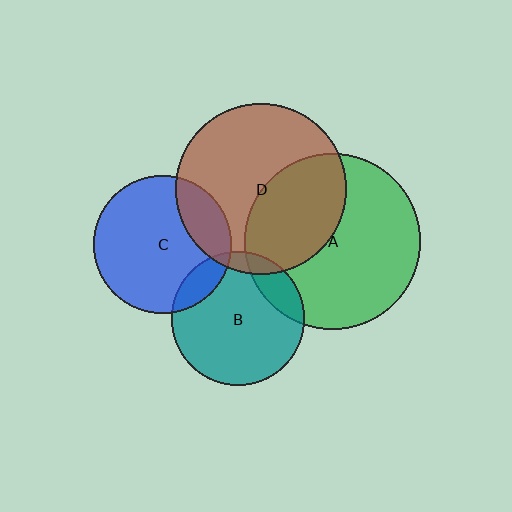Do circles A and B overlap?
Yes.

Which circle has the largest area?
Circle A (green).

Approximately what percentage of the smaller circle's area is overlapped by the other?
Approximately 15%.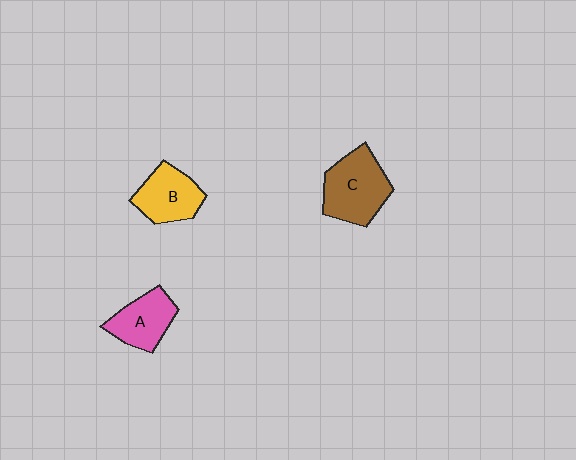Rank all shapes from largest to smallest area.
From largest to smallest: C (brown), B (yellow), A (pink).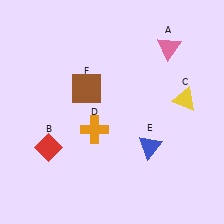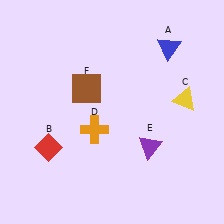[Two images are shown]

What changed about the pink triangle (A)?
In Image 1, A is pink. In Image 2, it changed to blue.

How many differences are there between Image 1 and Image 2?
There are 2 differences between the two images.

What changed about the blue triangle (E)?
In Image 1, E is blue. In Image 2, it changed to purple.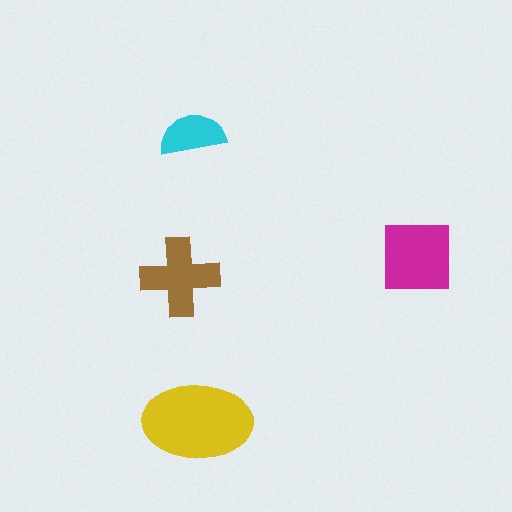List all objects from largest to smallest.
The yellow ellipse, the magenta square, the brown cross, the cyan semicircle.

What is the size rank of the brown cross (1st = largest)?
3rd.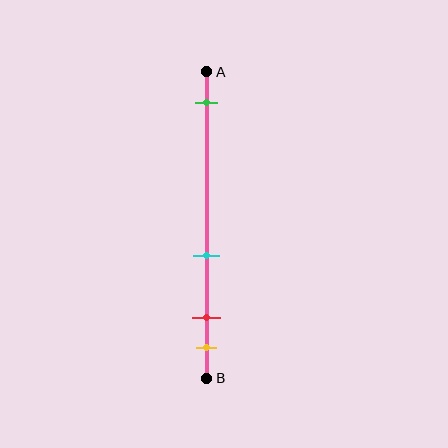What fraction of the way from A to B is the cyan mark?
The cyan mark is approximately 60% (0.6) of the way from A to B.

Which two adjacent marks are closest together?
The red and yellow marks are the closest adjacent pair.